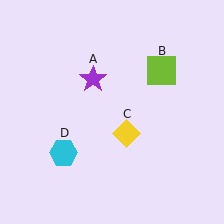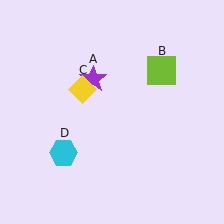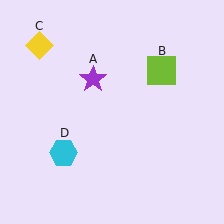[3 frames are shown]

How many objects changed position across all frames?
1 object changed position: yellow diamond (object C).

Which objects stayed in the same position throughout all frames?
Purple star (object A) and lime square (object B) and cyan hexagon (object D) remained stationary.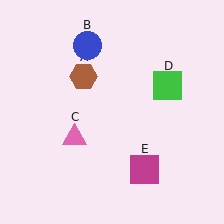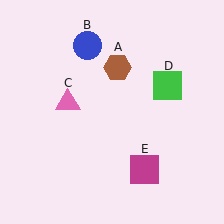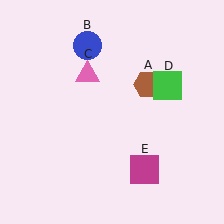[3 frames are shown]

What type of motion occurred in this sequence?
The brown hexagon (object A), pink triangle (object C) rotated clockwise around the center of the scene.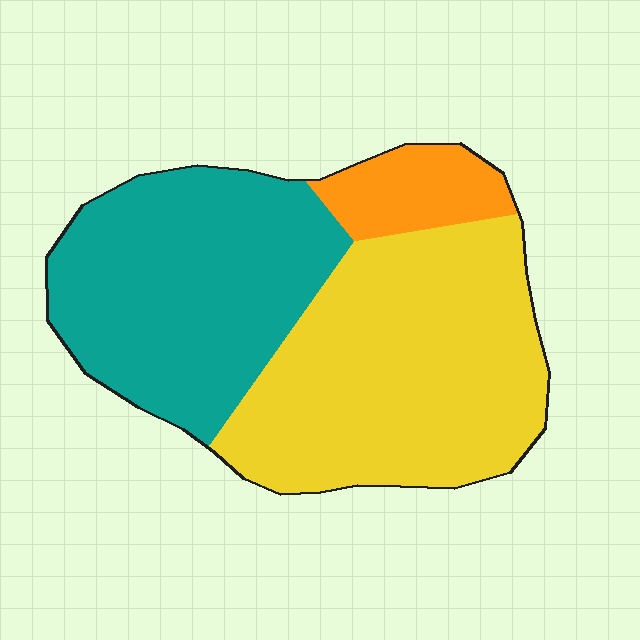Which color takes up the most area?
Yellow, at roughly 50%.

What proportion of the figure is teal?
Teal covers about 40% of the figure.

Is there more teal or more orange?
Teal.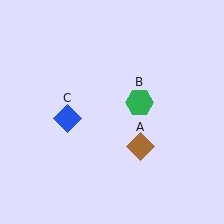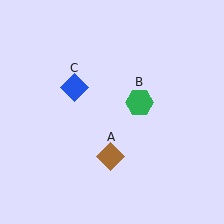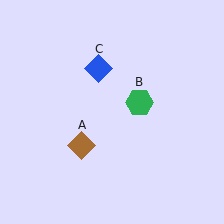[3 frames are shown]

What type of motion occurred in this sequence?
The brown diamond (object A), blue diamond (object C) rotated clockwise around the center of the scene.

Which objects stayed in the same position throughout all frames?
Green hexagon (object B) remained stationary.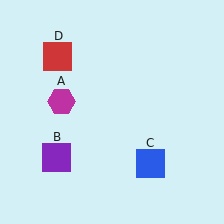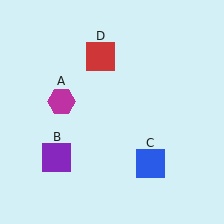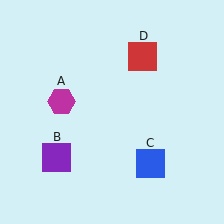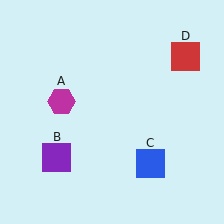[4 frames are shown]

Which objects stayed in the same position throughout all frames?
Magenta hexagon (object A) and purple square (object B) and blue square (object C) remained stationary.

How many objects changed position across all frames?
1 object changed position: red square (object D).